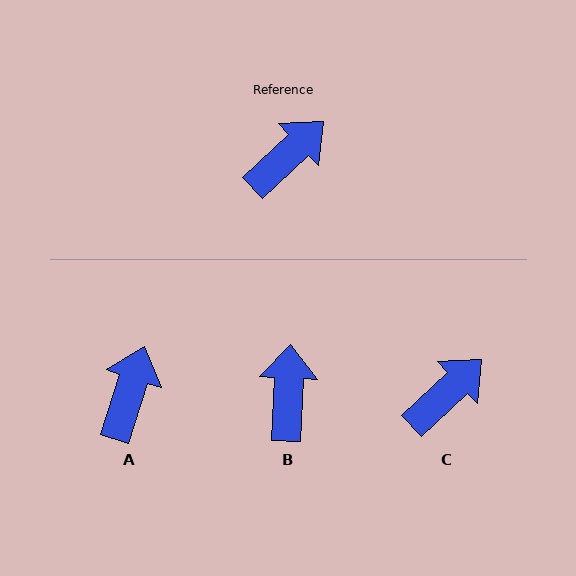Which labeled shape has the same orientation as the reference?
C.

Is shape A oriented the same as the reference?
No, it is off by about 28 degrees.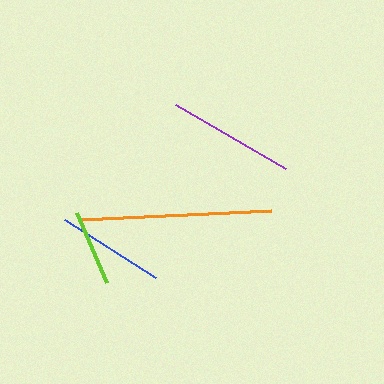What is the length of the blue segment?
The blue segment is approximately 109 pixels long.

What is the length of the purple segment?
The purple segment is approximately 128 pixels long.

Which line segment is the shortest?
The lime line is the shortest at approximately 77 pixels.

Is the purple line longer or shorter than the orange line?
The orange line is longer than the purple line.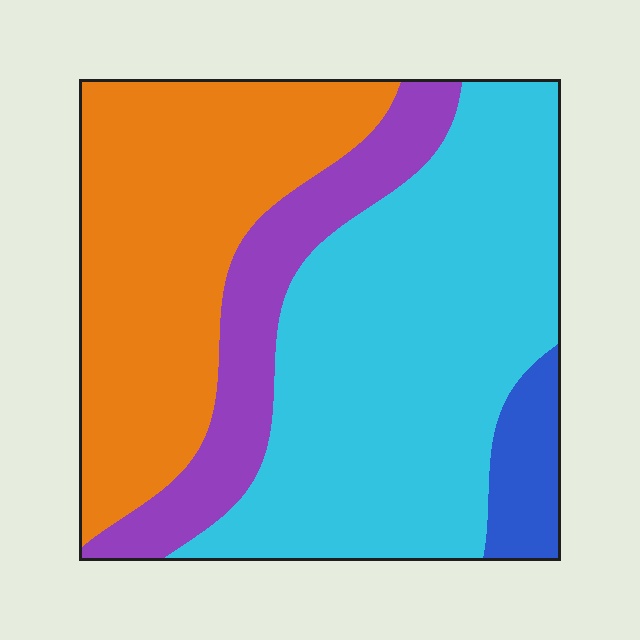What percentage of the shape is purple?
Purple covers about 15% of the shape.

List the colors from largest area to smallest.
From largest to smallest: cyan, orange, purple, blue.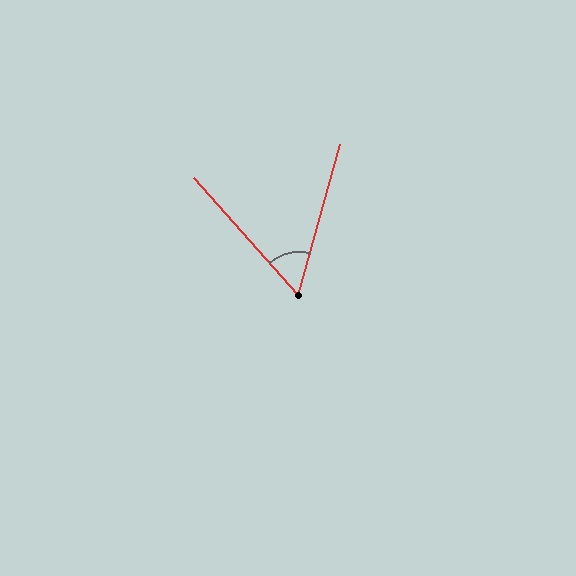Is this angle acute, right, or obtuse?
It is acute.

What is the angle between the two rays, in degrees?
Approximately 57 degrees.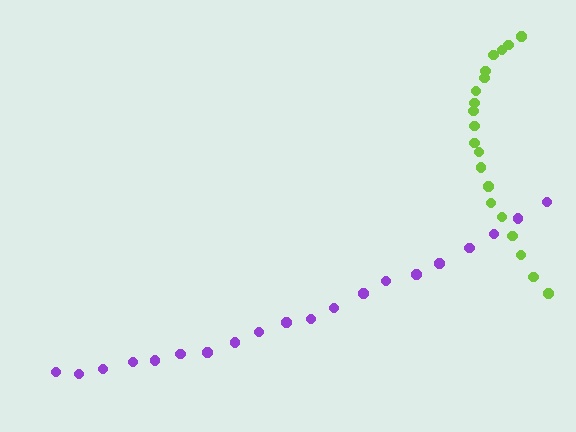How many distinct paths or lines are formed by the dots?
There are 2 distinct paths.